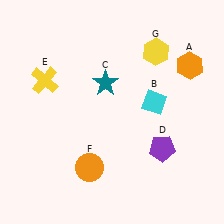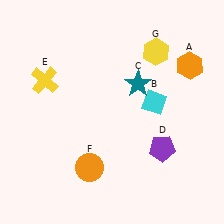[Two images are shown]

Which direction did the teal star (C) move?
The teal star (C) moved right.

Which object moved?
The teal star (C) moved right.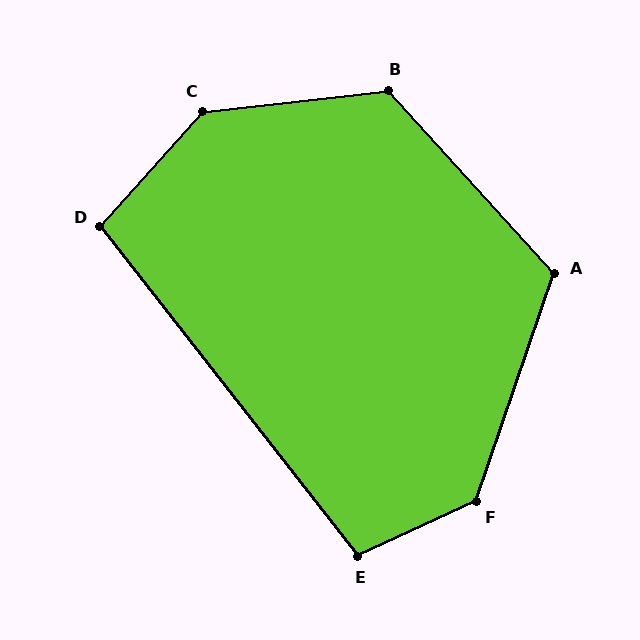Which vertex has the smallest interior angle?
D, at approximately 100 degrees.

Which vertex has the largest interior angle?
C, at approximately 138 degrees.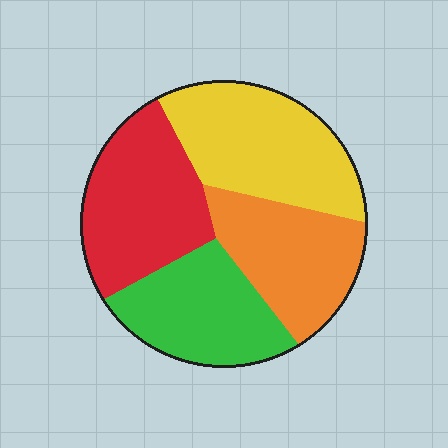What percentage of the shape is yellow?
Yellow covers roughly 30% of the shape.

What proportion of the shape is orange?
Orange takes up about one quarter (1/4) of the shape.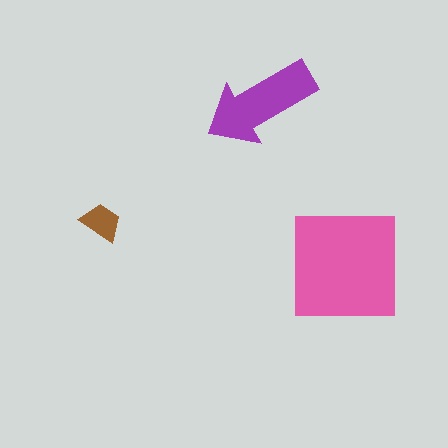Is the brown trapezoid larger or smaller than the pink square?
Smaller.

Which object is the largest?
The pink square.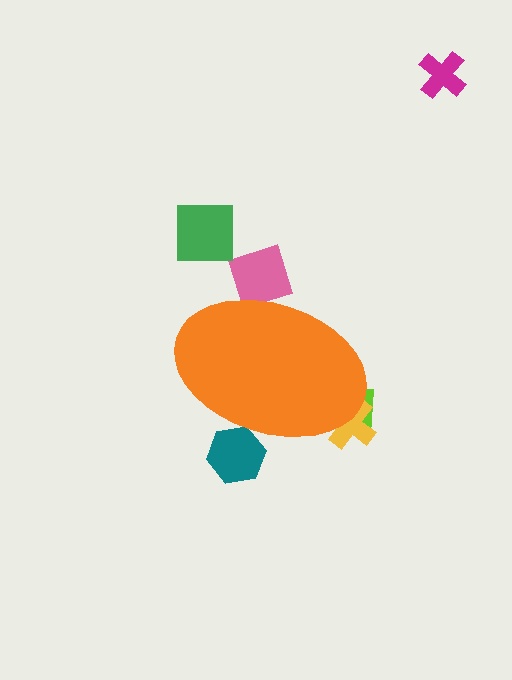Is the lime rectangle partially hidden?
Yes, the lime rectangle is partially hidden behind the orange ellipse.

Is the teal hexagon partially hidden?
Yes, the teal hexagon is partially hidden behind the orange ellipse.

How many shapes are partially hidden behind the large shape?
4 shapes are partially hidden.